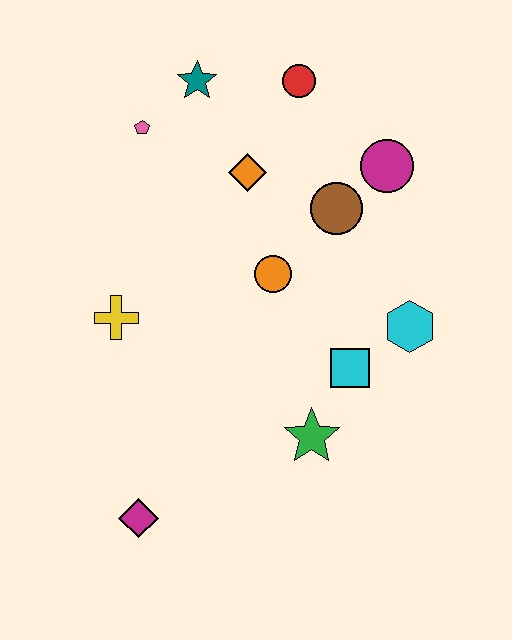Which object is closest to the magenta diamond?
The green star is closest to the magenta diamond.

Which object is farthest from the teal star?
The magenta diamond is farthest from the teal star.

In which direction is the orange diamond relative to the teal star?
The orange diamond is below the teal star.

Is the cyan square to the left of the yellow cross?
No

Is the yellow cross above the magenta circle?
No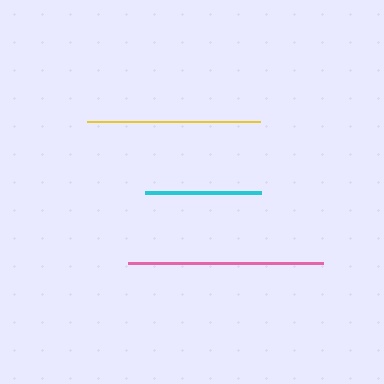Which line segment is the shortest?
The cyan line is the shortest at approximately 116 pixels.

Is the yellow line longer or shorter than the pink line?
The pink line is longer than the yellow line.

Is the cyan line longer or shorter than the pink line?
The pink line is longer than the cyan line.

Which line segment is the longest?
The pink line is the longest at approximately 196 pixels.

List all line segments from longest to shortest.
From longest to shortest: pink, yellow, cyan.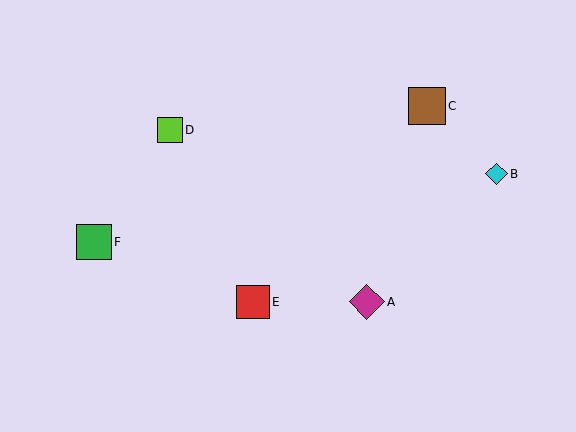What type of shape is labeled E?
Shape E is a red square.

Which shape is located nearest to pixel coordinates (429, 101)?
The brown square (labeled C) at (427, 106) is nearest to that location.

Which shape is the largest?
The brown square (labeled C) is the largest.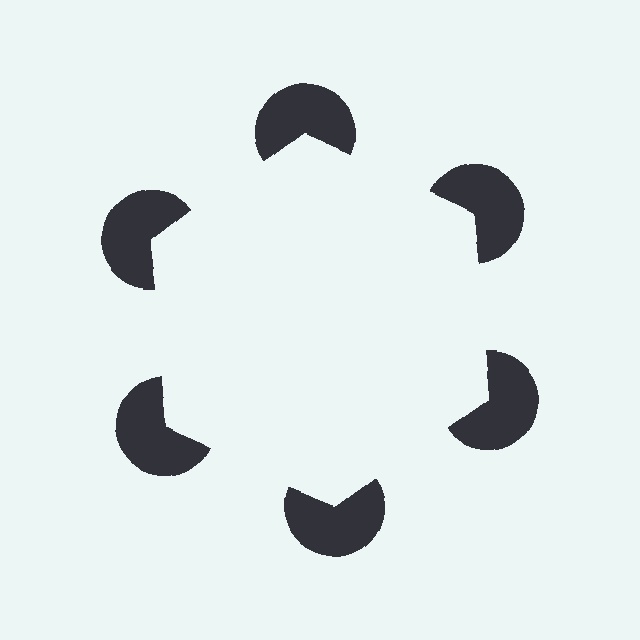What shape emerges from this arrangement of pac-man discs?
An illusory hexagon — its edges are inferred from the aligned wedge cuts in the pac-man discs, not physically drawn.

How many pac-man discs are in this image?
There are 6 — one at each vertex of the illusory hexagon.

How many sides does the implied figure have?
6 sides.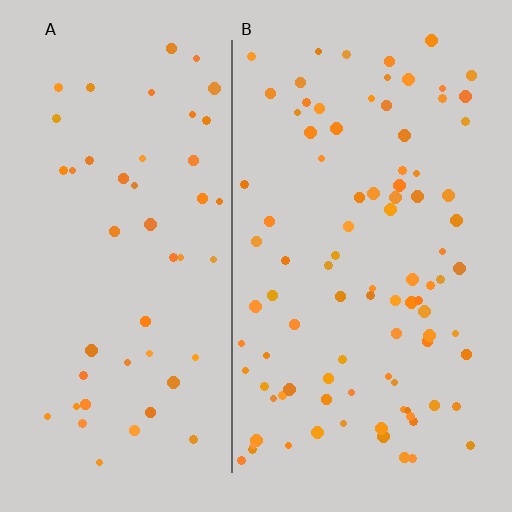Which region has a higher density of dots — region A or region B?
B (the right).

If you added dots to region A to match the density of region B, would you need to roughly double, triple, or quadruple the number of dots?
Approximately double.